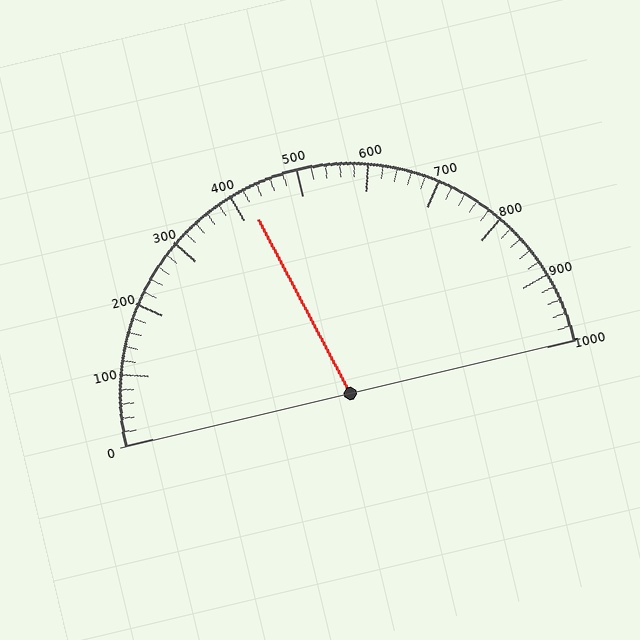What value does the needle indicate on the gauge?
The needle indicates approximately 420.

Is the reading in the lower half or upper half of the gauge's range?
The reading is in the lower half of the range (0 to 1000).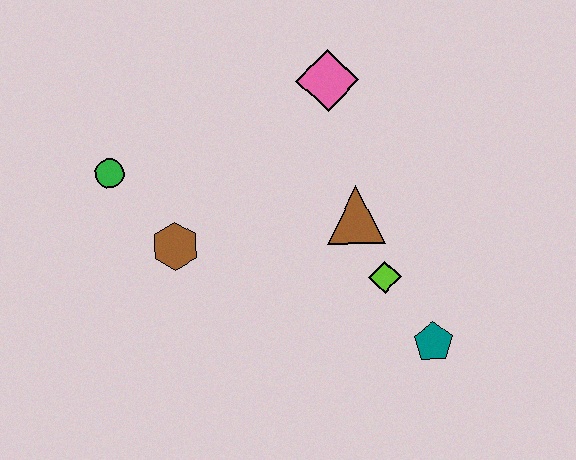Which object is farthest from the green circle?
The teal pentagon is farthest from the green circle.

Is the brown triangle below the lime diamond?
No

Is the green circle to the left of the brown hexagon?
Yes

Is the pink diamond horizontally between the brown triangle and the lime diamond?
No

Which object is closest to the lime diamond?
The brown triangle is closest to the lime diamond.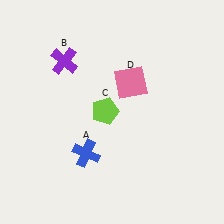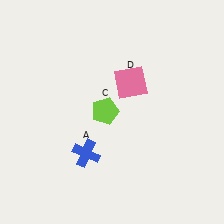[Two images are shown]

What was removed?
The purple cross (B) was removed in Image 2.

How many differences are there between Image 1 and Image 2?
There is 1 difference between the two images.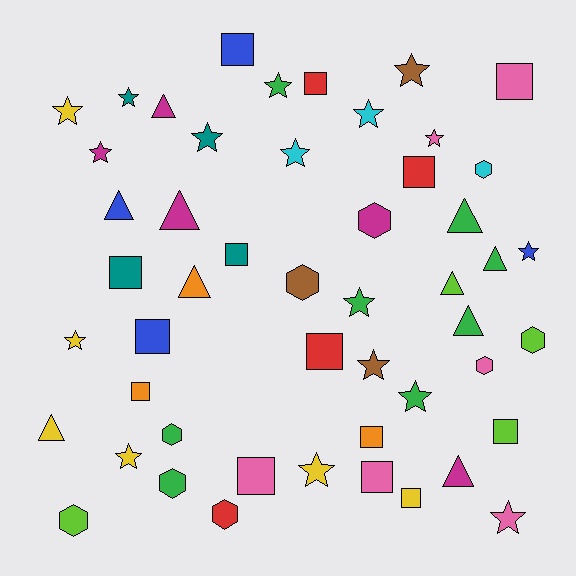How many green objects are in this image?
There are 8 green objects.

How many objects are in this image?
There are 50 objects.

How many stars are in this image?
There are 17 stars.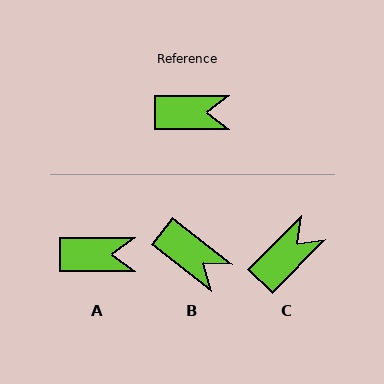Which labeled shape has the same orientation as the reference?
A.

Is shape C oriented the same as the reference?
No, it is off by about 45 degrees.